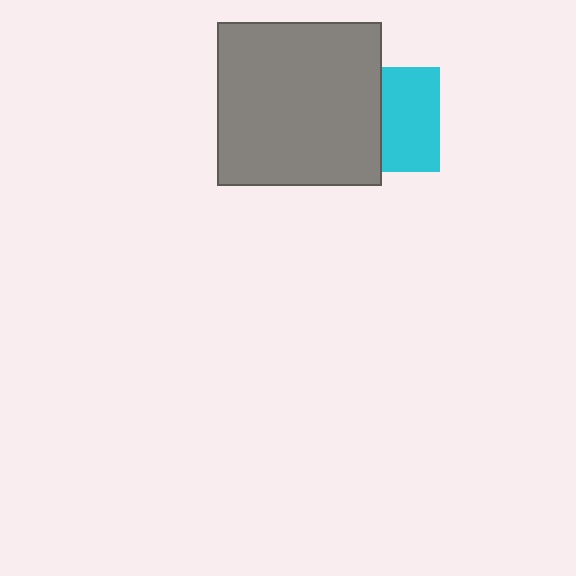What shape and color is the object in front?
The object in front is a gray square.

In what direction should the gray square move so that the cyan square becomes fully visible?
The gray square should move left. That is the shortest direction to clear the overlap and leave the cyan square fully visible.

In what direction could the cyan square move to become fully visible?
The cyan square could move right. That would shift it out from behind the gray square entirely.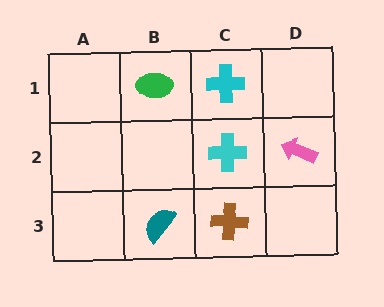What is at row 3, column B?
A teal semicircle.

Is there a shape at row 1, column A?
No, that cell is empty.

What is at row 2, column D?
A pink arrow.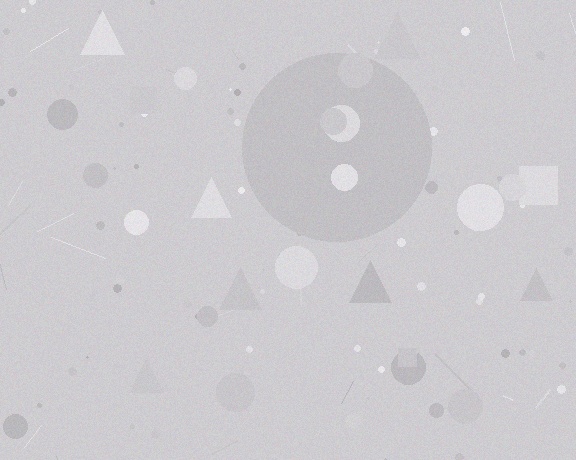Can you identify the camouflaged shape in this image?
The camouflaged shape is a circle.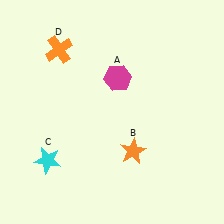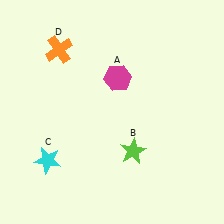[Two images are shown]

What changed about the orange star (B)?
In Image 1, B is orange. In Image 2, it changed to lime.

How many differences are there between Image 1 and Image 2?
There is 1 difference between the two images.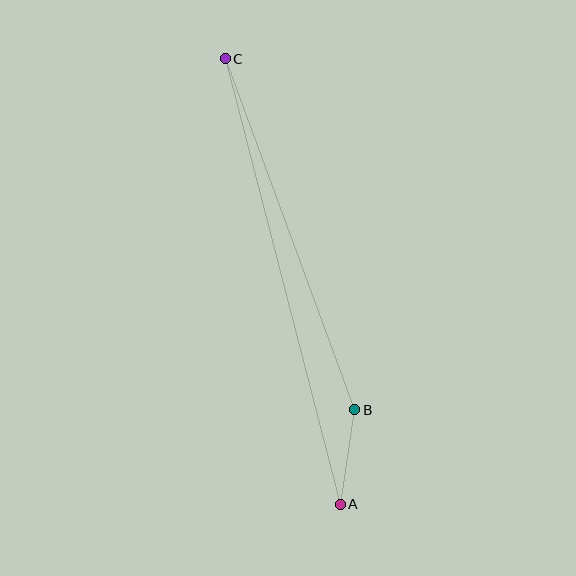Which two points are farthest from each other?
Points A and C are farthest from each other.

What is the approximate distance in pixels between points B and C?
The distance between B and C is approximately 374 pixels.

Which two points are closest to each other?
Points A and B are closest to each other.